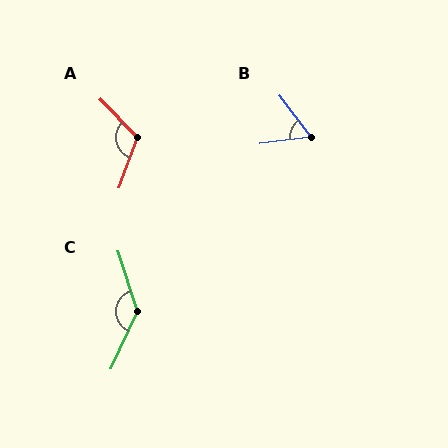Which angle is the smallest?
B, at approximately 60 degrees.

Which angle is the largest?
C, at approximately 137 degrees.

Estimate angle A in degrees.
Approximately 115 degrees.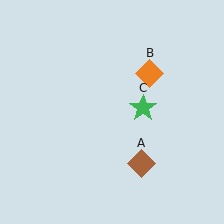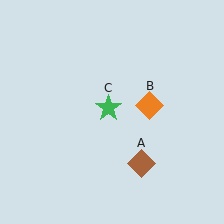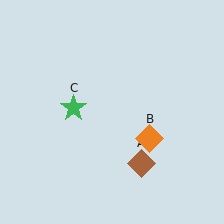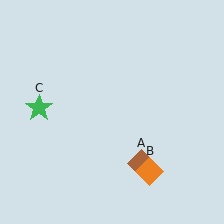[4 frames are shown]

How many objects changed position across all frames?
2 objects changed position: orange diamond (object B), green star (object C).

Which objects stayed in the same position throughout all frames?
Brown diamond (object A) remained stationary.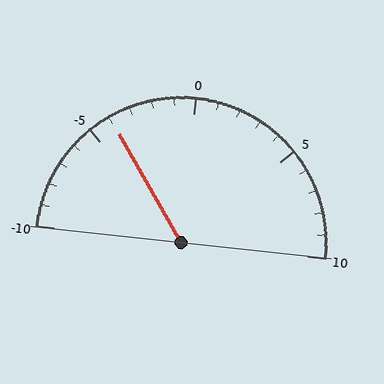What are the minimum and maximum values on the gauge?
The gauge ranges from -10 to 10.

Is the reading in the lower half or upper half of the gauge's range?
The reading is in the lower half of the range (-10 to 10).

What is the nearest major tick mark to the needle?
The nearest major tick mark is -5.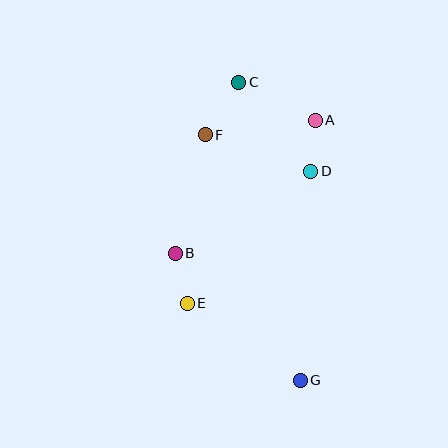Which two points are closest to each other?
Points A and D are closest to each other.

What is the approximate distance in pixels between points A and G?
The distance between A and G is approximately 260 pixels.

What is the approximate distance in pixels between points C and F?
The distance between C and F is approximately 62 pixels.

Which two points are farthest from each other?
Points C and G are farthest from each other.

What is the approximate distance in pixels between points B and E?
The distance between B and E is approximately 52 pixels.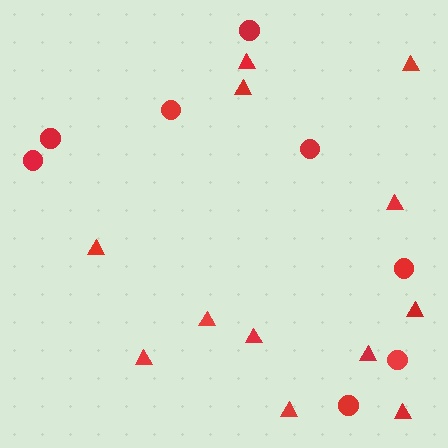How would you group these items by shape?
There are 2 groups: one group of triangles (12) and one group of circles (8).